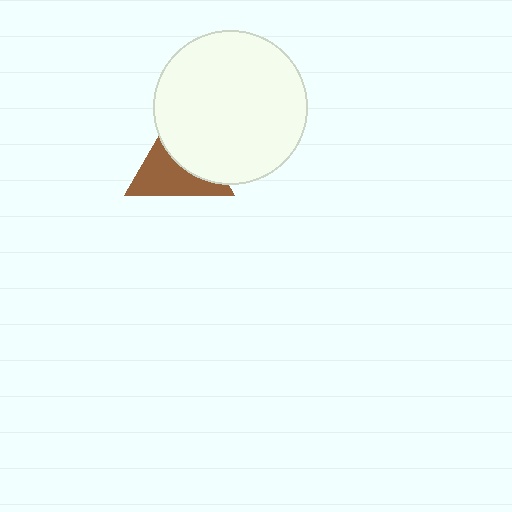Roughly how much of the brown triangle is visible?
About half of it is visible (roughly 52%).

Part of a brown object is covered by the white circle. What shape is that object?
It is a triangle.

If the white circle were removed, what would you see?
You would see the complete brown triangle.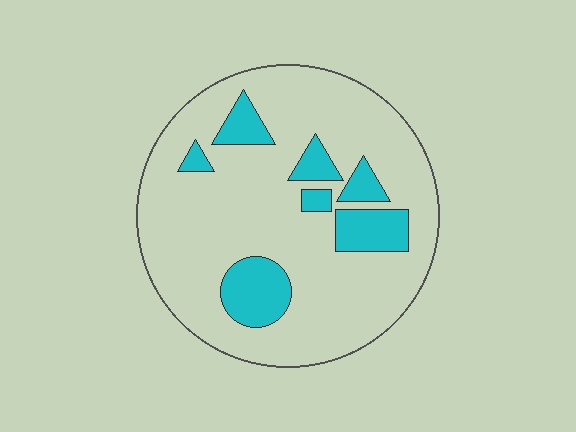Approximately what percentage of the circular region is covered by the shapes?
Approximately 20%.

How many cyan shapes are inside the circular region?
7.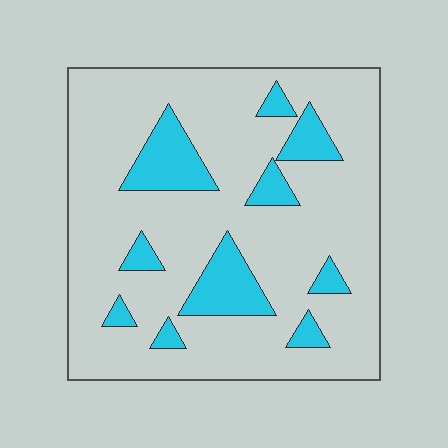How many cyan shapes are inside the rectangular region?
10.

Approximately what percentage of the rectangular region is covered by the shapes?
Approximately 20%.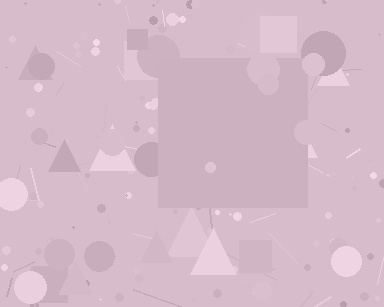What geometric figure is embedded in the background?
A square is embedded in the background.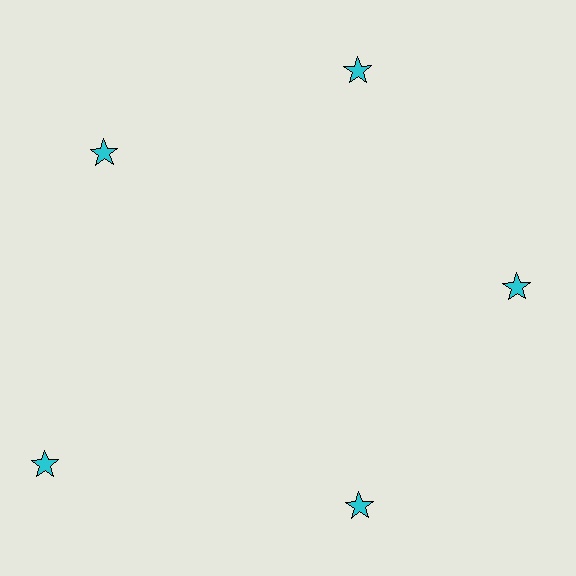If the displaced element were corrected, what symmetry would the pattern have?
It would have 5-fold rotational symmetry — the pattern would map onto itself every 72 degrees.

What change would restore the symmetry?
The symmetry would be restored by moving it inward, back onto the ring so that all 5 stars sit at equal angles and equal distance from the center.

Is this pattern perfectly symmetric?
No. The 5 cyan stars are arranged in a ring, but one element near the 8 o'clock position is pushed outward from the center, breaking the 5-fold rotational symmetry.